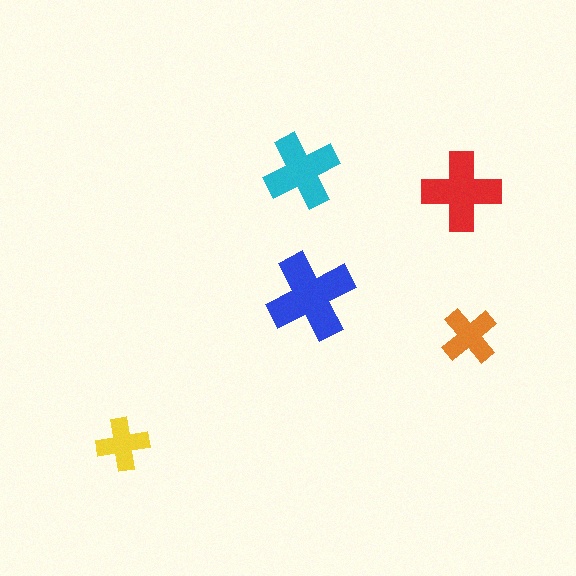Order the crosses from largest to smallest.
the blue one, the red one, the cyan one, the orange one, the yellow one.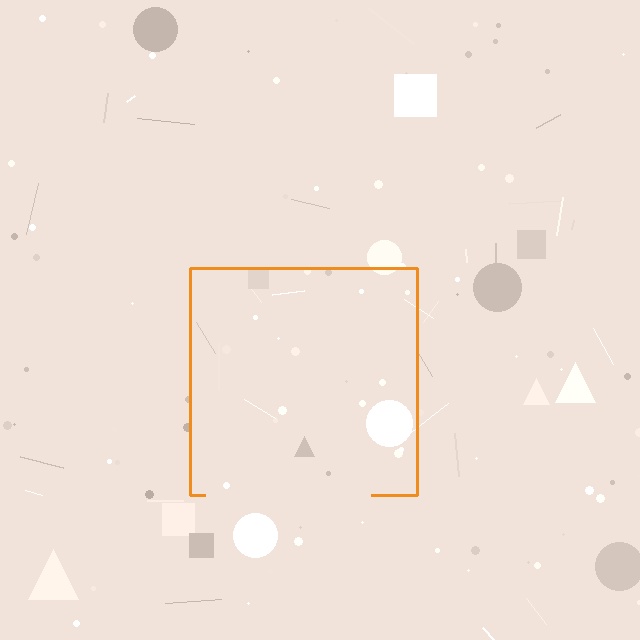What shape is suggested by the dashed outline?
The dashed outline suggests a square.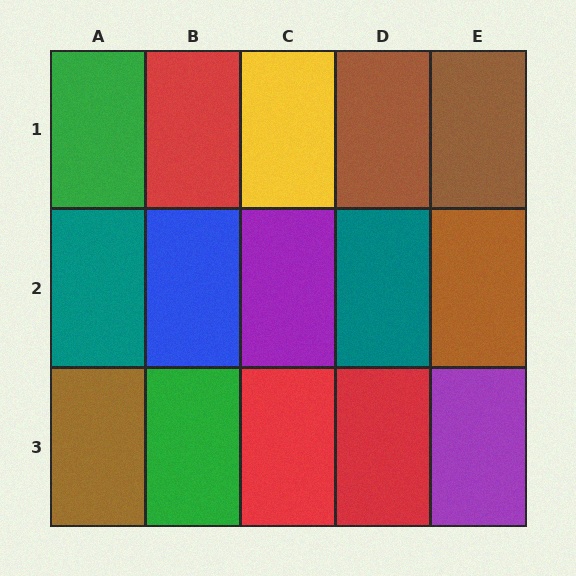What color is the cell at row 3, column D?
Red.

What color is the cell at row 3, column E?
Purple.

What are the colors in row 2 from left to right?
Teal, blue, purple, teal, brown.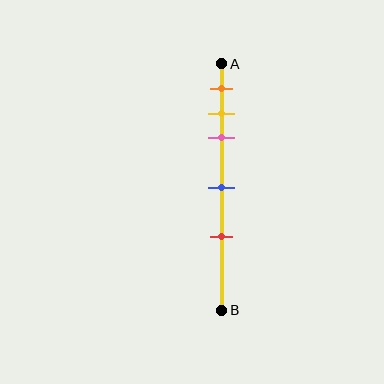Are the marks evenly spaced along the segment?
No, the marks are not evenly spaced.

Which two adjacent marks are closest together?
The yellow and pink marks are the closest adjacent pair.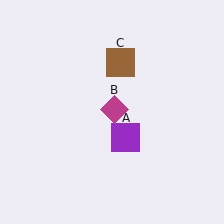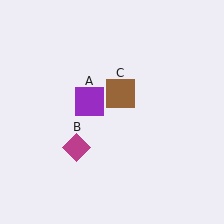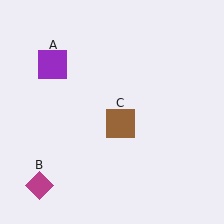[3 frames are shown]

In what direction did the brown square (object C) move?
The brown square (object C) moved down.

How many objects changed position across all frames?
3 objects changed position: purple square (object A), magenta diamond (object B), brown square (object C).